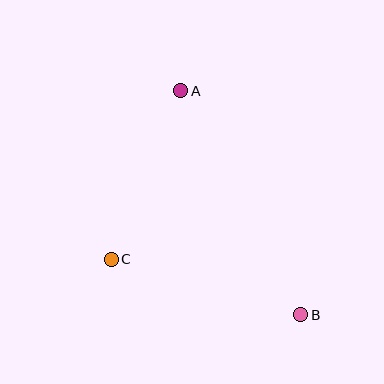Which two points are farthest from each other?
Points A and B are farthest from each other.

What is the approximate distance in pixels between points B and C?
The distance between B and C is approximately 198 pixels.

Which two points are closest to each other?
Points A and C are closest to each other.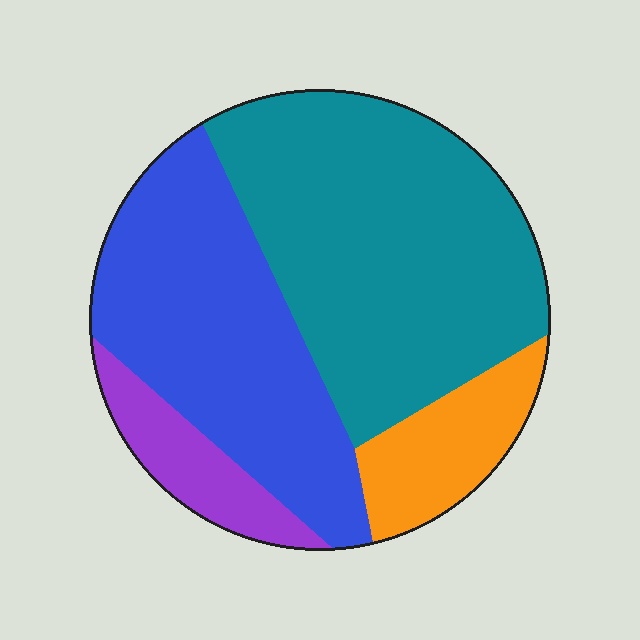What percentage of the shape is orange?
Orange covers roughly 10% of the shape.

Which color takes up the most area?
Teal, at roughly 45%.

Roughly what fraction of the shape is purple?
Purple takes up less than a quarter of the shape.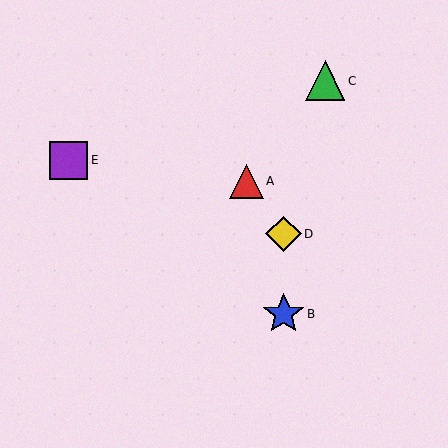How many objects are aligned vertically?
2 objects (B, D) are aligned vertically.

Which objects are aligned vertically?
Objects B, D are aligned vertically.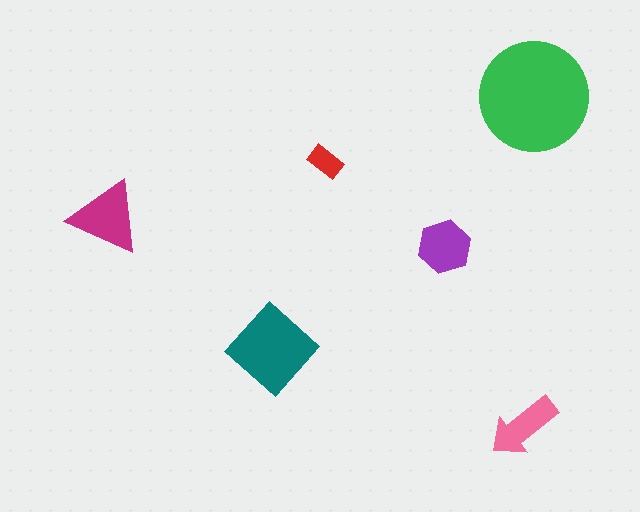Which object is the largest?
The green circle.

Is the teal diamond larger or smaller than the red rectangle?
Larger.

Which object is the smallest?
The red rectangle.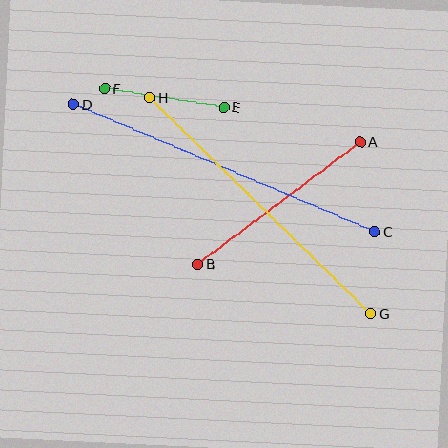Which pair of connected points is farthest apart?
Points C and D are farthest apart.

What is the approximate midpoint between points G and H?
The midpoint is at approximately (260, 206) pixels.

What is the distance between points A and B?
The distance is approximately 203 pixels.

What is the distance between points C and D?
The distance is approximately 327 pixels.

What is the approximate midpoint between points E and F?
The midpoint is at approximately (164, 98) pixels.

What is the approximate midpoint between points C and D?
The midpoint is at approximately (224, 168) pixels.